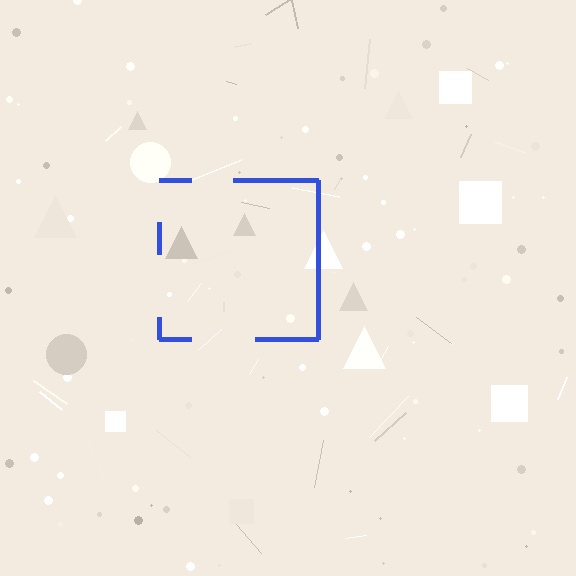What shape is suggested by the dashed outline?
The dashed outline suggests a square.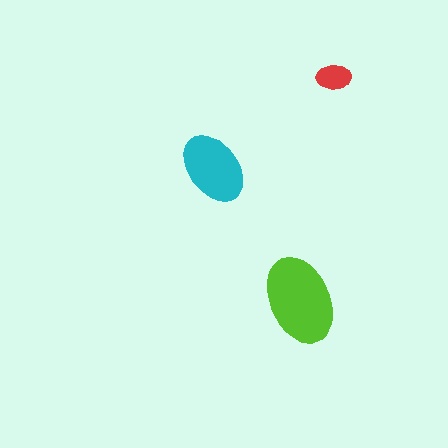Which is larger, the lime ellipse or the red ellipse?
The lime one.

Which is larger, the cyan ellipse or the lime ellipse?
The lime one.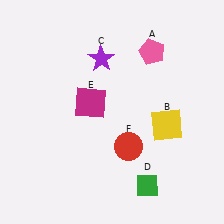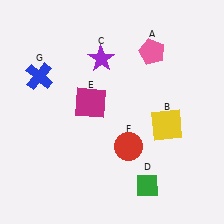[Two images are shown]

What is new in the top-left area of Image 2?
A blue cross (G) was added in the top-left area of Image 2.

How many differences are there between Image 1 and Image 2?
There is 1 difference between the two images.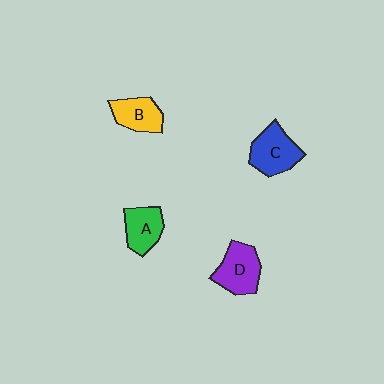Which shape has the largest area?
Shape C (blue).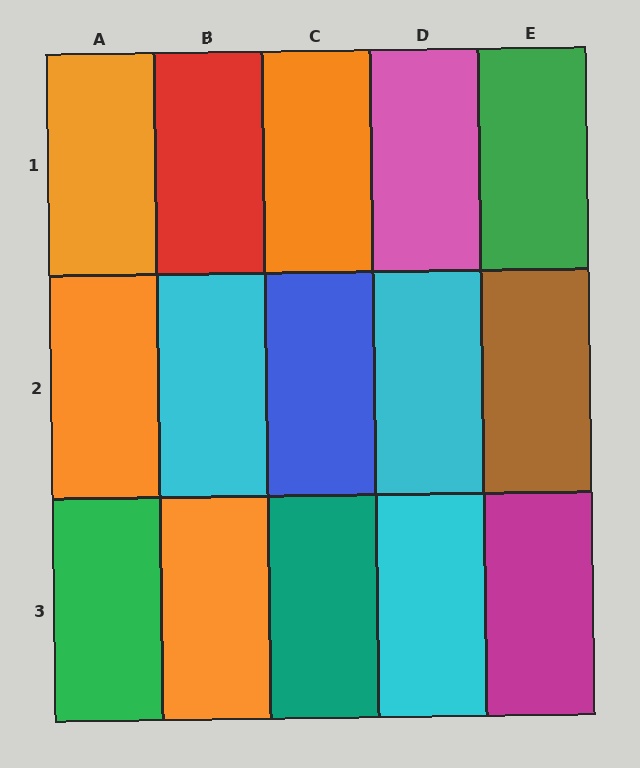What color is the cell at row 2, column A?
Orange.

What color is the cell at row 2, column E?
Brown.